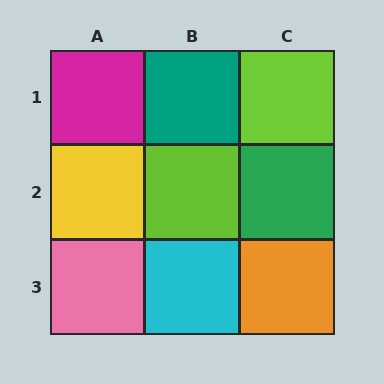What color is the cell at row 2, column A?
Yellow.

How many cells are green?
1 cell is green.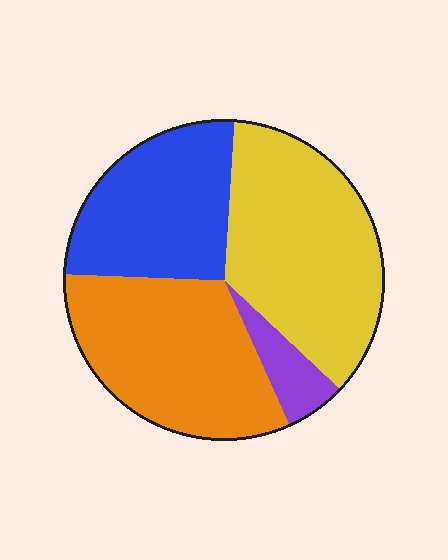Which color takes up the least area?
Purple, at roughly 5%.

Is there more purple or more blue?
Blue.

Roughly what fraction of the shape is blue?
Blue covers around 25% of the shape.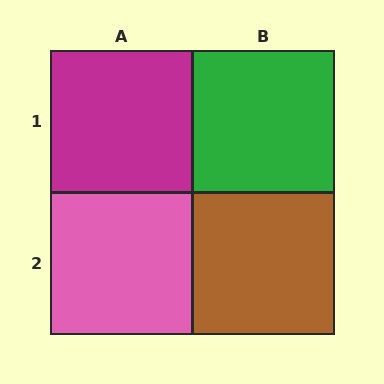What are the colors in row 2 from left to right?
Pink, brown.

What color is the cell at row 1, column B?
Green.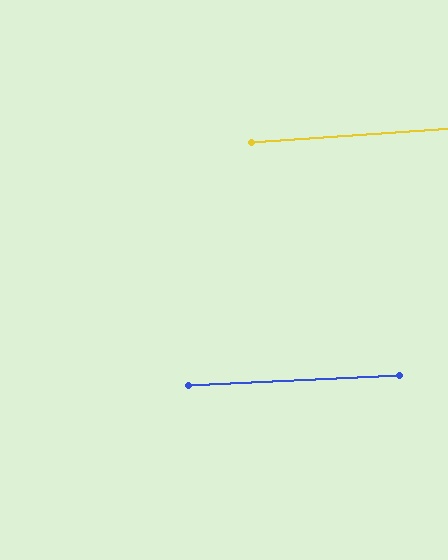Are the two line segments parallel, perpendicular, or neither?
Parallel — their directions differ by only 1.3°.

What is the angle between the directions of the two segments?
Approximately 1 degree.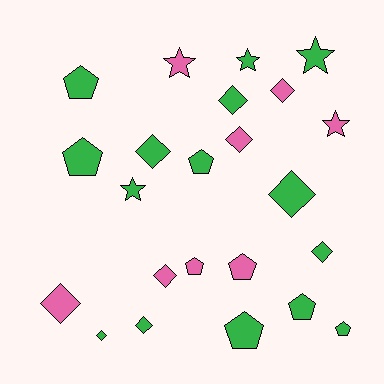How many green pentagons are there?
There are 6 green pentagons.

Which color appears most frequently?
Green, with 15 objects.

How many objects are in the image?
There are 23 objects.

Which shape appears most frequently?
Diamond, with 10 objects.